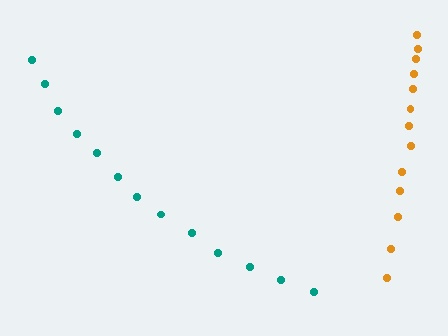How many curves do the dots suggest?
There are 2 distinct paths.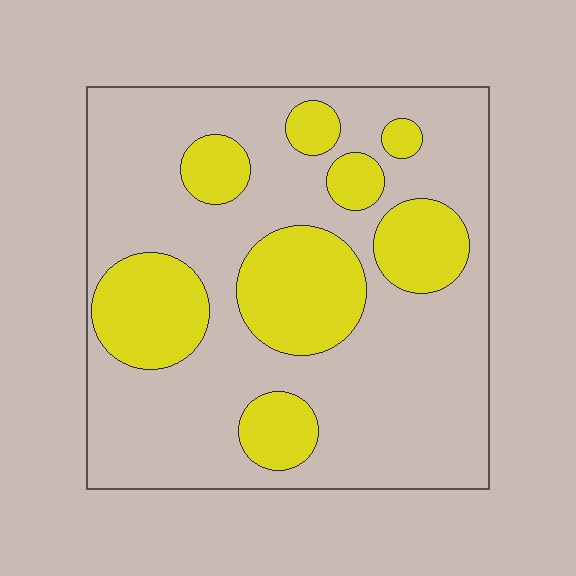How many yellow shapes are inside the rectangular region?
8.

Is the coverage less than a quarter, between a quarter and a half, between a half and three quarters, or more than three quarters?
Between a quarter and a half.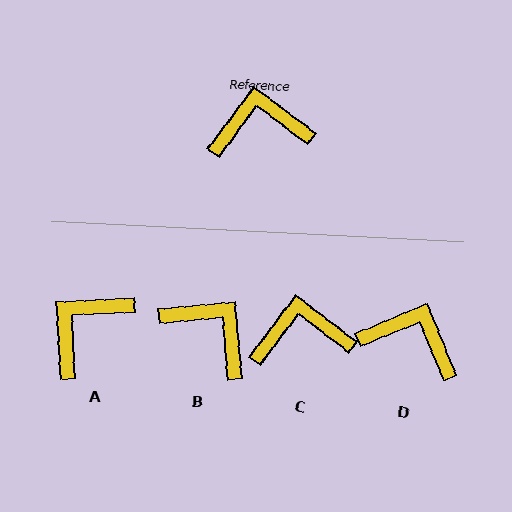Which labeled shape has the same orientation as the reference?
C.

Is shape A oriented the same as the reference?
No, it is off by about 40 degrees.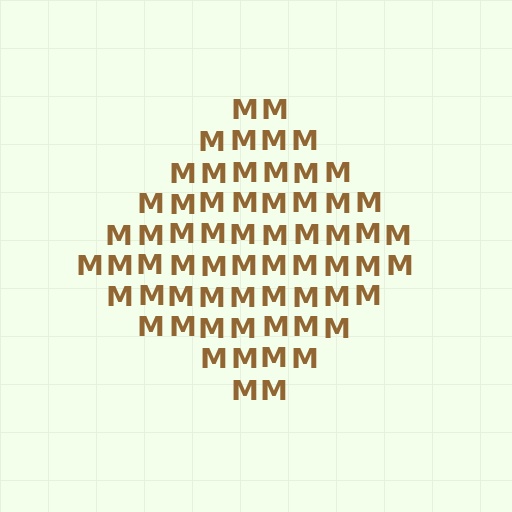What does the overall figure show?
The overall figure shows a diamond.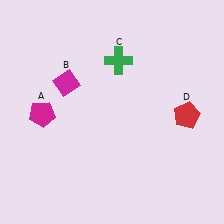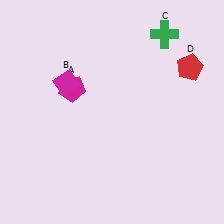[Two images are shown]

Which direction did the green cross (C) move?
The green cross (C) moved right.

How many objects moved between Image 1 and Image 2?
3 objects moved between the two images.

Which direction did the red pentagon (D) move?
The red pentagon (D) moved up.